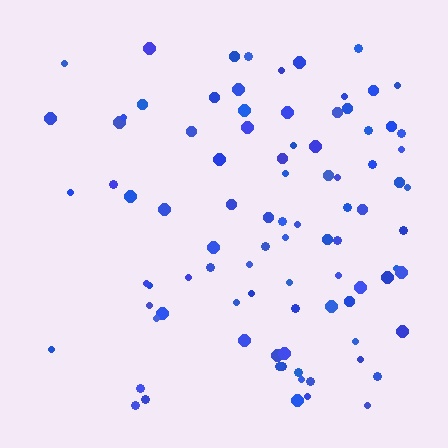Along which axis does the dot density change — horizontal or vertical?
Horizontal.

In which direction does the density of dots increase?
From left to right, with the right side densest.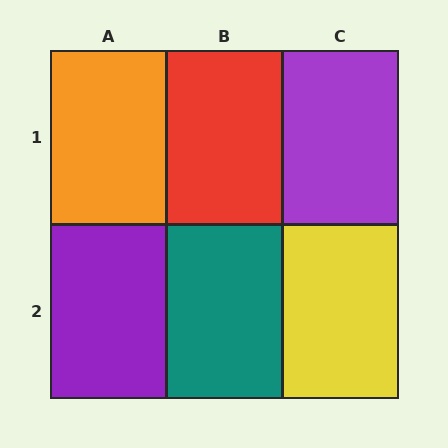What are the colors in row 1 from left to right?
Orange, red, purple.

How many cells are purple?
2 cells are purple.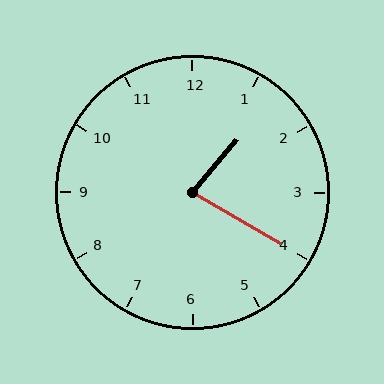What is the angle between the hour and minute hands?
Approximately 80 degrees.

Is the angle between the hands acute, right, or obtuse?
It is acute.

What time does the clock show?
1:20.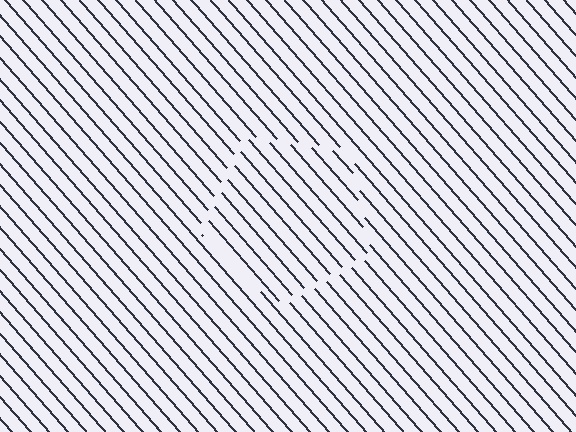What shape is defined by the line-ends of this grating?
An illusory pentagon. The interior of the shape contains the same grating, shifted by half a period — the contour is defined by the phase discontinuity where line-ends from the inner and outer gratings abut.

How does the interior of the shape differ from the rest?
The interior of the shape contains the same grating, shifted by half a period — the contour is defined by the phase discontinuity where line-ends from the inner and outer gratings abut.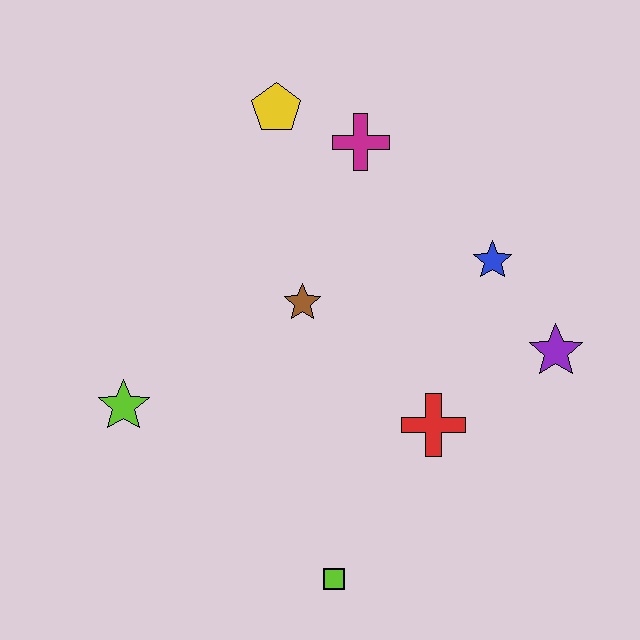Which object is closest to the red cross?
The purple star is closest to the red cross.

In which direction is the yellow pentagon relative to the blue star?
The yellow pentagon is to the left of the blue star.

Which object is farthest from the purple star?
The lime star is farthest from the purple star.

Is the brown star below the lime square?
No